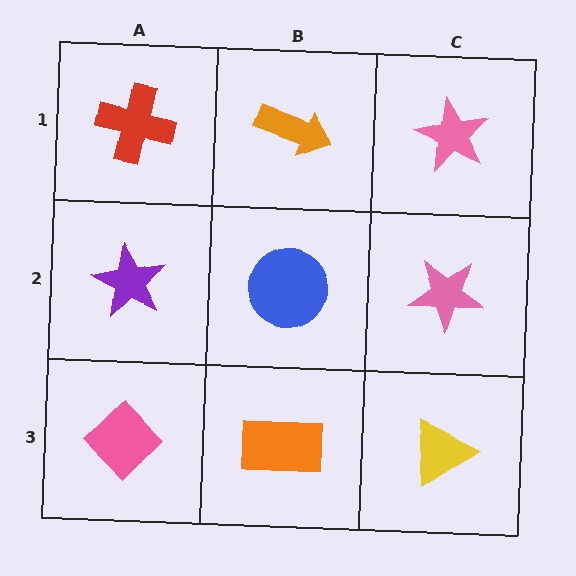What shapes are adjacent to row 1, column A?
A purple star (row 2, column A), an orange arrow (row 1, column B).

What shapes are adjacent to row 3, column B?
A blue circle (row 2, column B), a pink diamond (row 3, column A), a yellow triangle (row 3, column C).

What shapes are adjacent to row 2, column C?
A pink star (row 1, column C), a yellow triangle (row 3, column C), a blue circle (row 2, column B).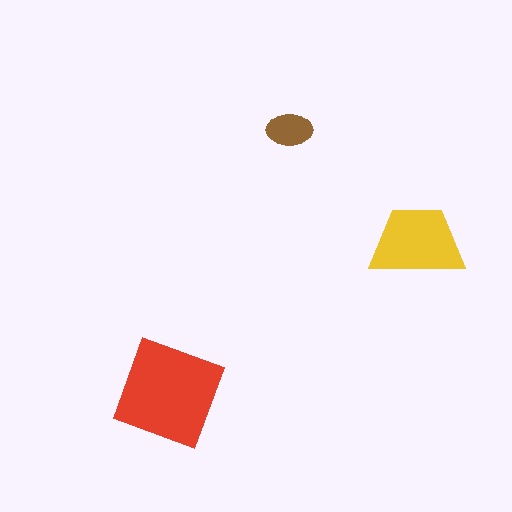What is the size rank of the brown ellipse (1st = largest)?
3rd.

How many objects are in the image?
There are 3 objects in the image.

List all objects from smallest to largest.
The brown ellipse, the yellow trapezoid, the red diamond.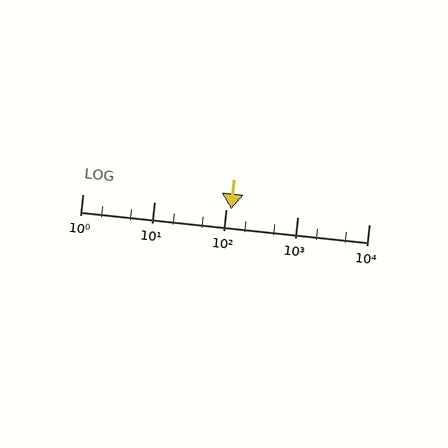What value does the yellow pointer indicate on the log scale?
The pointer indicates approximately 120.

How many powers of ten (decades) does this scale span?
The scale spans 4 decades, from 1 to 10000.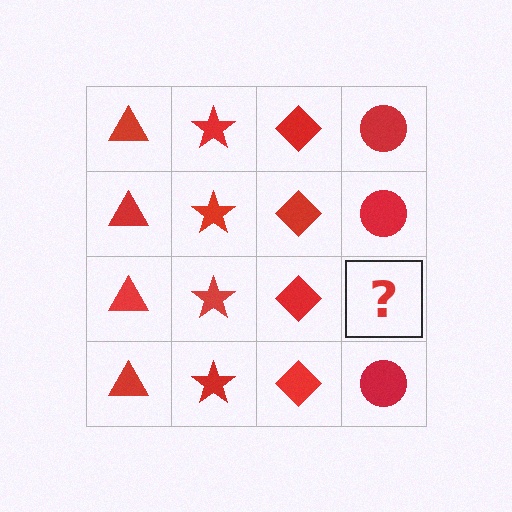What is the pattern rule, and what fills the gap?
The rule is that each column has a consistent shape. The gap should be filled with a red circle.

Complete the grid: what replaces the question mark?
The question mark should be replaced with a red circle.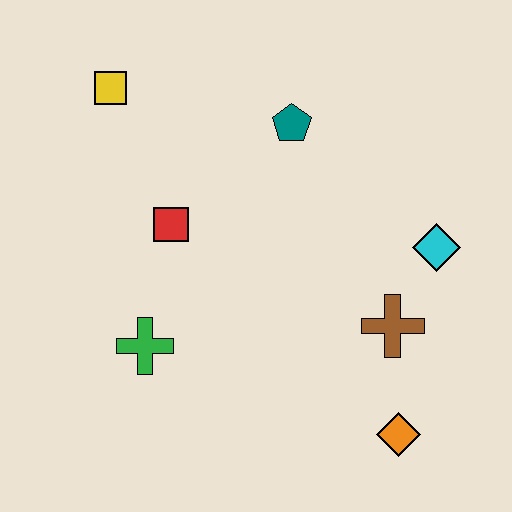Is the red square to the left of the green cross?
No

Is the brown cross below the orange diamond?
No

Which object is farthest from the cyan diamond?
The yellow square is farthest from the cyan diamond.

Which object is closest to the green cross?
The red square is closest to the green cross.